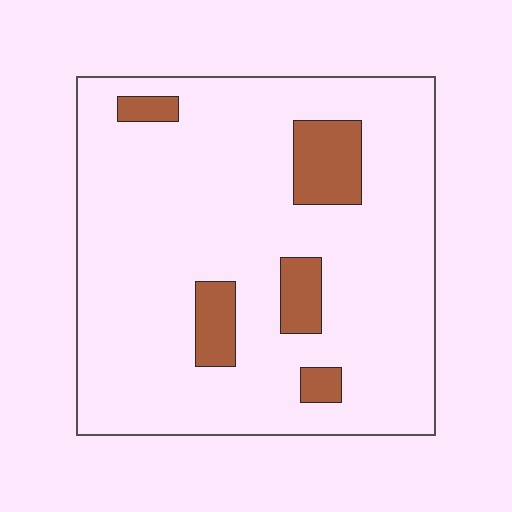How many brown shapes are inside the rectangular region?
5.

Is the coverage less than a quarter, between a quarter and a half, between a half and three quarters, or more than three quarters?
Less than a quarter.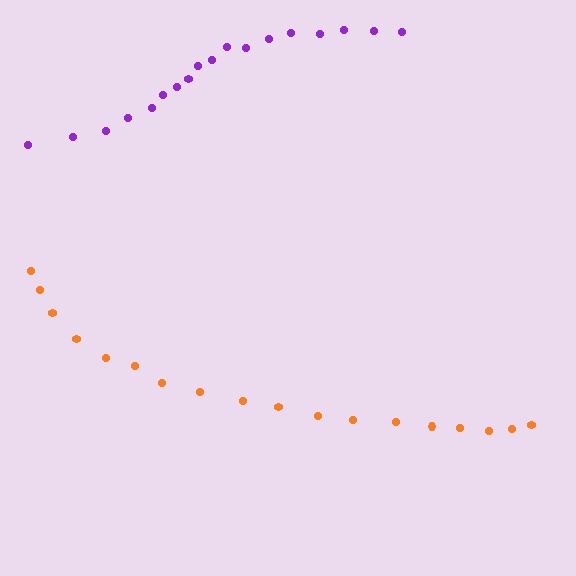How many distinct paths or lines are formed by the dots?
There are 2 distinct paths.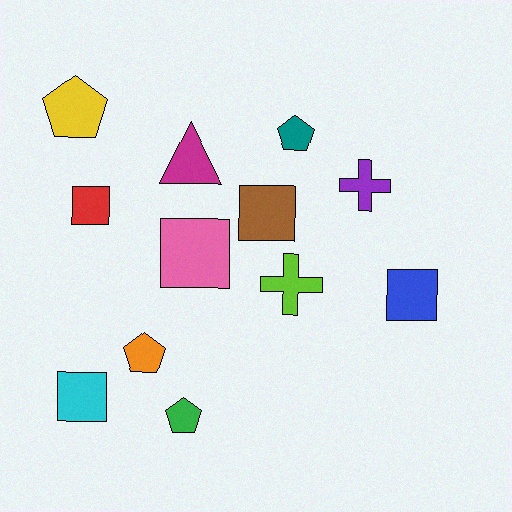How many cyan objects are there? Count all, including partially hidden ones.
There is 1 cyan object.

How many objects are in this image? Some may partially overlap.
There are 12 objects.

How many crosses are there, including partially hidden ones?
There are 2 crosses.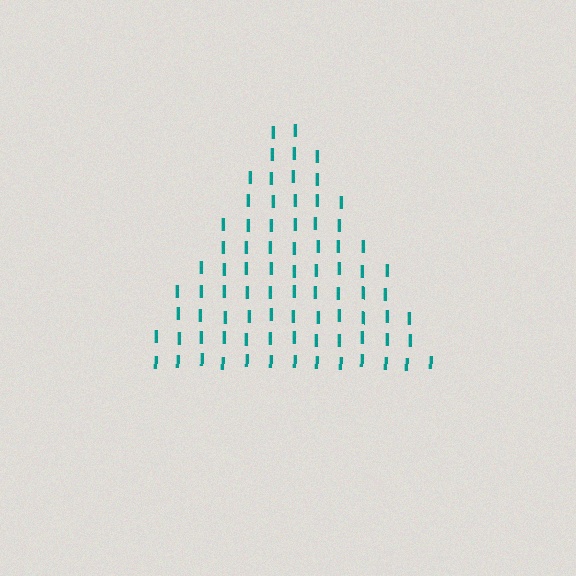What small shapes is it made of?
It is made of small letter I's.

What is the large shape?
The large shape is a triangle.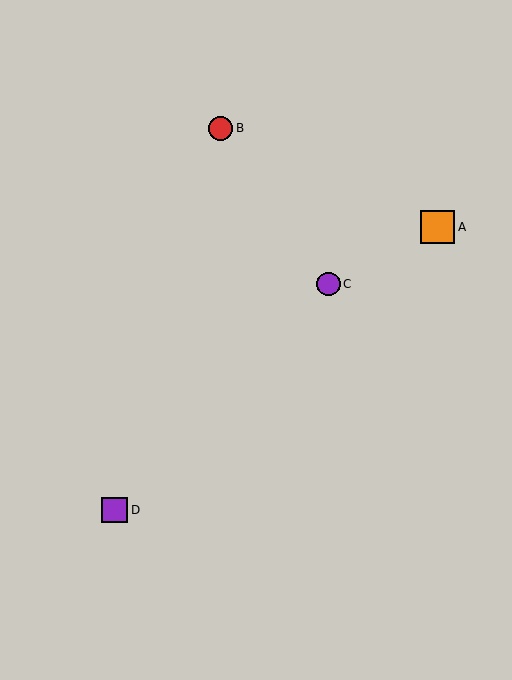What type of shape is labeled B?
Shape B is a red circle.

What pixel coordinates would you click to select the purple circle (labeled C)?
Click at (329, 284) to select the purple circle C.